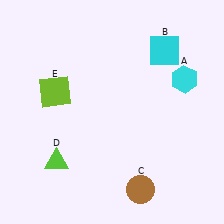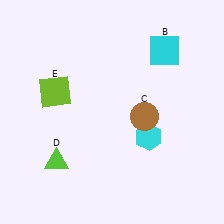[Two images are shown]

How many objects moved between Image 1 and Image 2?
2 objects moved between the two images.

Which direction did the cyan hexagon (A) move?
The cyan hexagon (A) moved down.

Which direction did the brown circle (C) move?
The brown circle (C) moved up.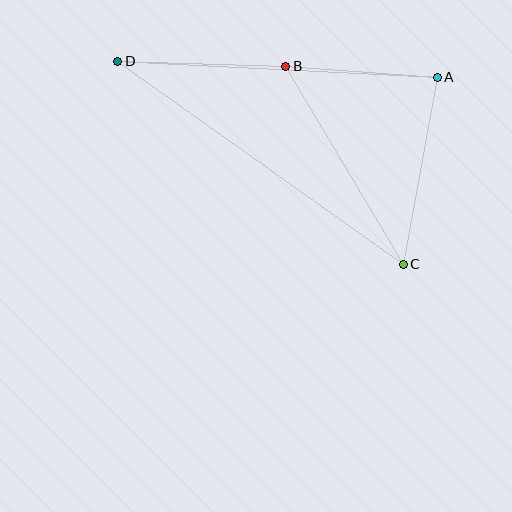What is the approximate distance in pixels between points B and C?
The distance between B and C is approximately 230 pixels.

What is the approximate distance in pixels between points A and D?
The distance between A and D is approximately 320 pixels.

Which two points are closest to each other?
Points A and B are closest to each other.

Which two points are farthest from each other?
Points C and D are farthest from each other.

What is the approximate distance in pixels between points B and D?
The distance between B and D is approximately 168 pixels.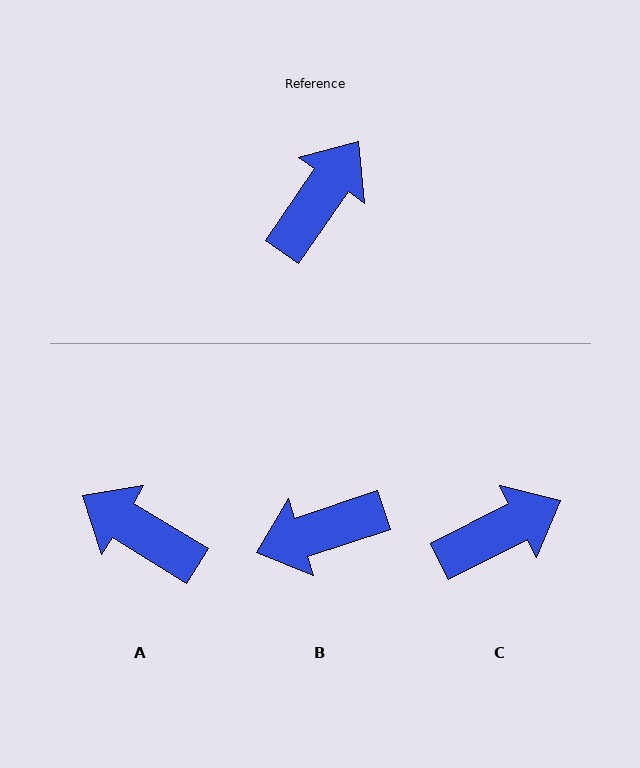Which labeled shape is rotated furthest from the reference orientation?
B, about 143 degrees away.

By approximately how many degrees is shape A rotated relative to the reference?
Approximately 93 degrees counter-clockwise.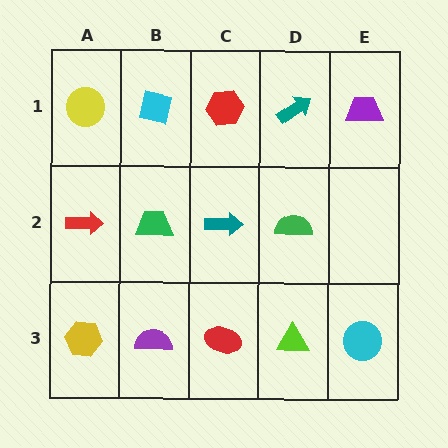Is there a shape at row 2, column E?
No, that cell is empty.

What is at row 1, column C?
A red hexagon.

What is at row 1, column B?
A cyan square.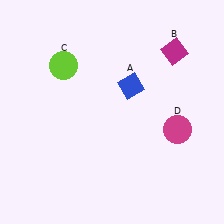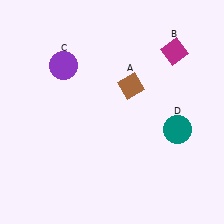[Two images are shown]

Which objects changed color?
A changed from blue to brown. C changed from lime to purple. D changed from magenta to teal.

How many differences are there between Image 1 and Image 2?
There are 3 differences between the two images.